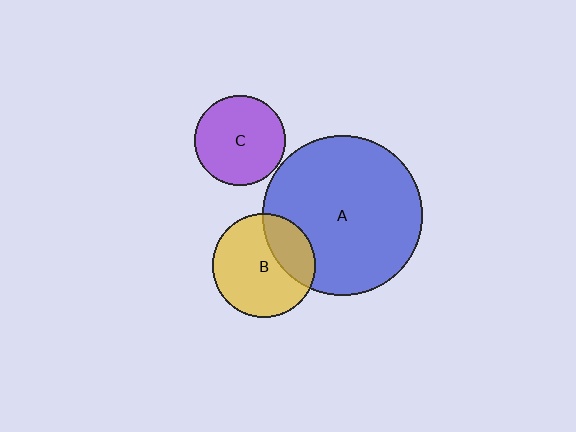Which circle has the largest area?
Circle A (blue).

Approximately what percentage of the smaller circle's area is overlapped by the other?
Approximately 30%.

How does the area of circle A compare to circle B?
Approximately 2.4 times.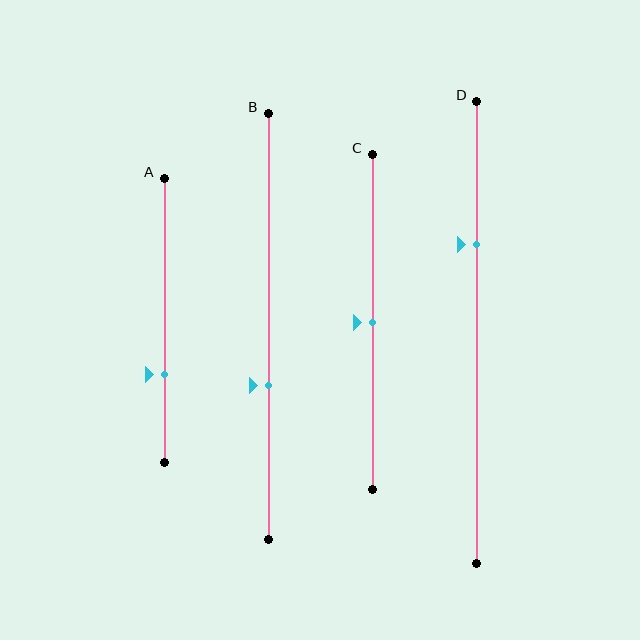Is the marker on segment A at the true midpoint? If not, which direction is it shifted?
No, the marker on segment A is shifted downward by about 19% of the segment length.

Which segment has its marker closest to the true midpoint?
Segment C has its marker closest to the true midpoint.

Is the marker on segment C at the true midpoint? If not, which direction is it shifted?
Yes, the marker on segment C is at the true midpoint.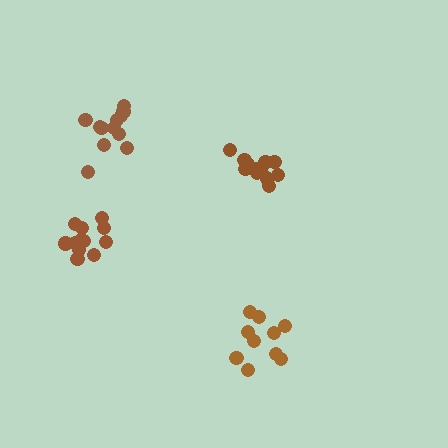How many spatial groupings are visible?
There are 4 spatial groupings.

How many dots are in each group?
Group 1: 10 dots, Group 2: 12 dots, Group 3: 12 dots, Group 4: 12 dots (46 total).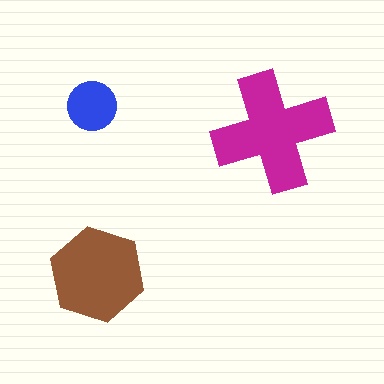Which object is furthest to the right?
The magenta cross is rightmost.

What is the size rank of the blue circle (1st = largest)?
3rd.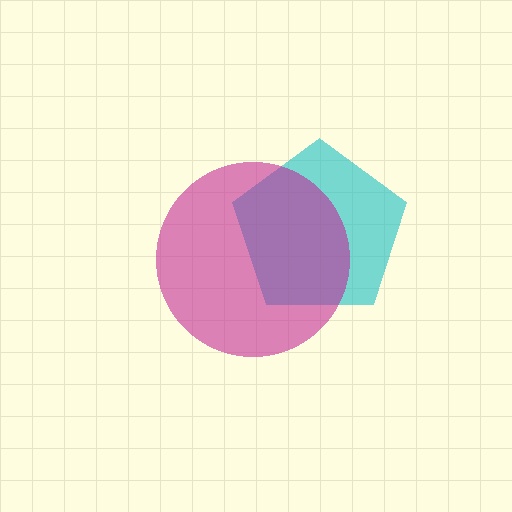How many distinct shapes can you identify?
There are 2 distinct shapes: a cyan pentagon, a magenta circle.